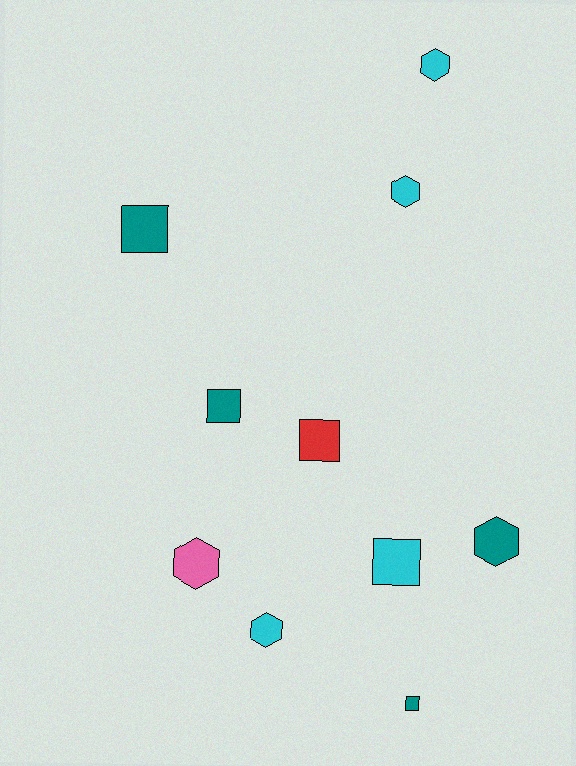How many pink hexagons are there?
There is 1 pink hexagon.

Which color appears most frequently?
Teal, with 4 objects.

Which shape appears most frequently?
Square, with 5 objects.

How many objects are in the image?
There are 10 objects.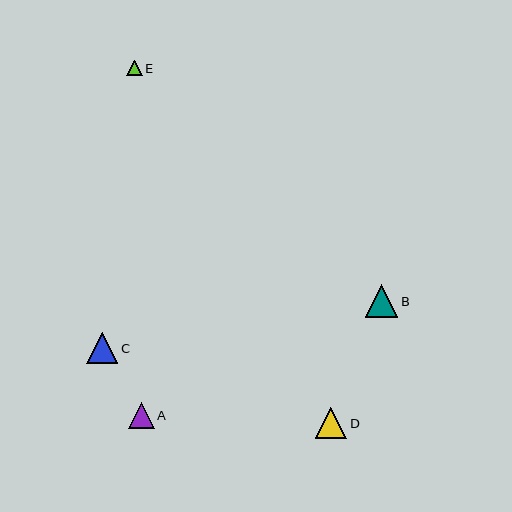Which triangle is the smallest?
Triangle E is the smallest with a size of approximately 16 pixels.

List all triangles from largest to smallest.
From largest to smallest: B, D, C, A, E.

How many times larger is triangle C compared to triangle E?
Triangle C is approximately 2.0 times the size of triangle E.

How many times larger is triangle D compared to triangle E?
Triangle D is approximately 2.0 times the size of triangle E.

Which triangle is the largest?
Triangle B is the largest with a size of approximately 33 pixels.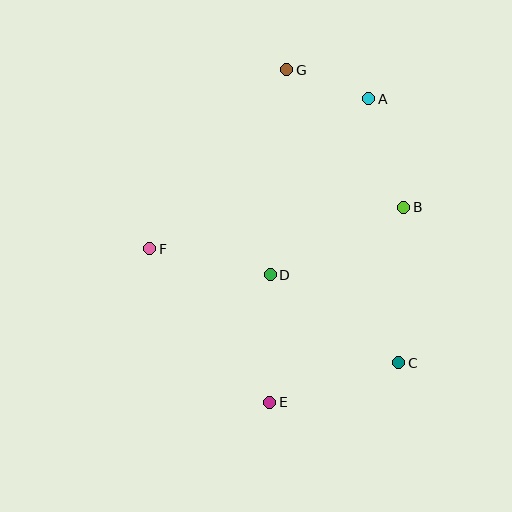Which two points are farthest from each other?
Points E and G are farthest from each other.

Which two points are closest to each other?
Points A and G are closest to each other.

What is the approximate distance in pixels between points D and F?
The distance between D and F is approximately 123 pixels.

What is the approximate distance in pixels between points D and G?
The distance between D and G is approximately 206 pixels.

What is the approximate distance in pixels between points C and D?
The distance between C and D is approximately 156 pixels.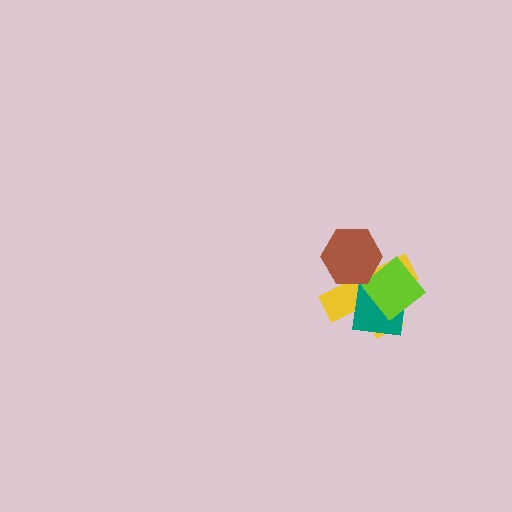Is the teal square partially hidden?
Yes, it is partially covered by another shape.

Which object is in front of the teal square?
The lime diamond is in front of the teal square.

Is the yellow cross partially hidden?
Yes, it is partially covered by another shape.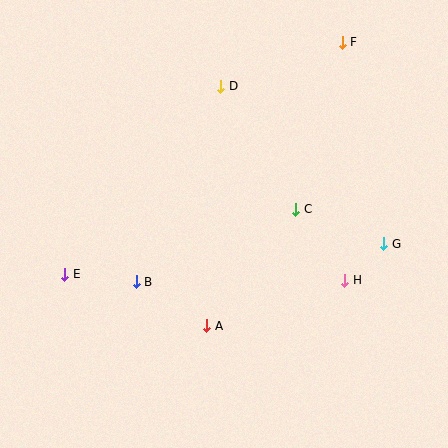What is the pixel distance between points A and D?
The distance between A and D is 240 pixels.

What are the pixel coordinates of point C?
Point C is at (296, 209).